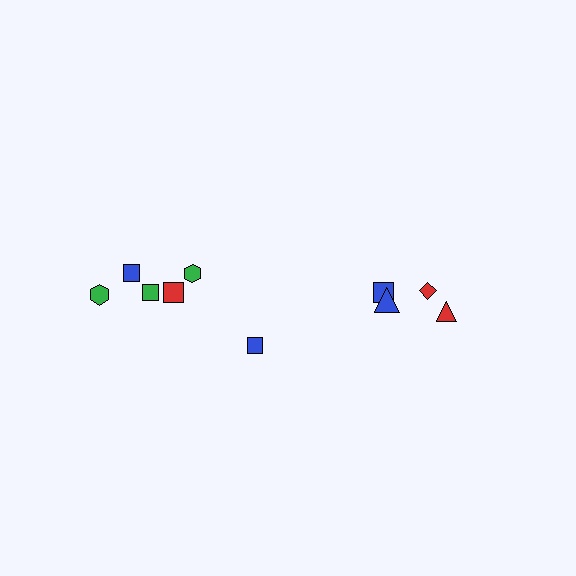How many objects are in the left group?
There are 6 objects.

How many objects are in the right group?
There are 4 objects.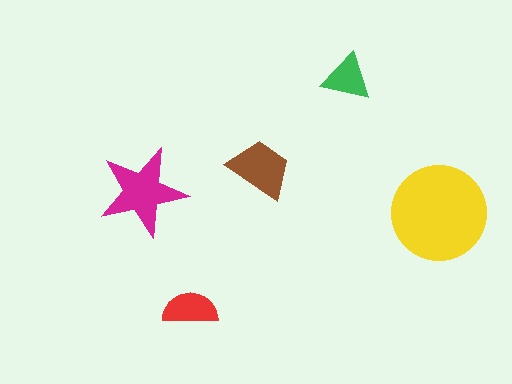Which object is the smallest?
The green triangle.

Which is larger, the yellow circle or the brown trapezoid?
The yellow circle.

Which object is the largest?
The yellow circle.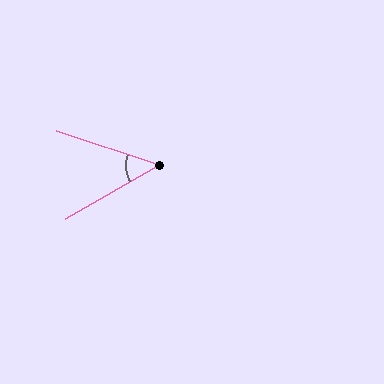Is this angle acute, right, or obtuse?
It is acute.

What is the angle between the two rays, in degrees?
Approximately 48 degrees.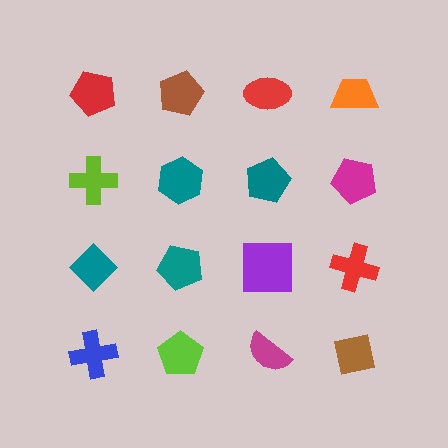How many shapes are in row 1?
4 shapes.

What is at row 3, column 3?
A purple square.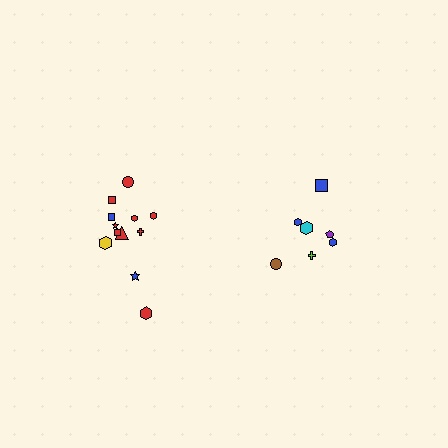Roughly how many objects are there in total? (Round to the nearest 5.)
Roughly 20 objects in total.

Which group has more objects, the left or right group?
The left group.